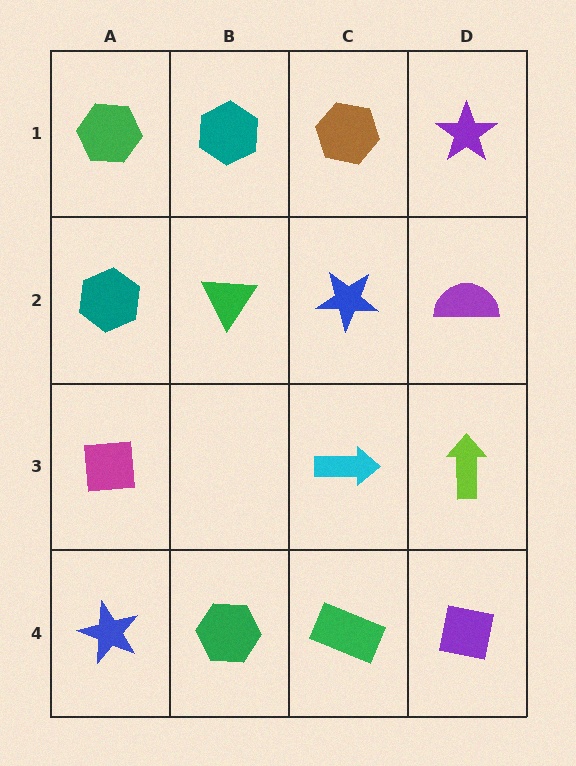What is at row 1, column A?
A green hexagon.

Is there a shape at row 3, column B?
No, that cell is empty.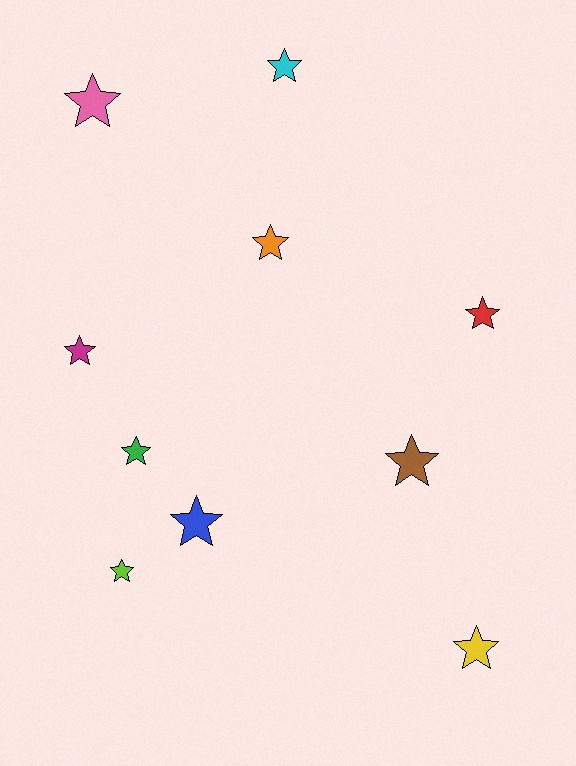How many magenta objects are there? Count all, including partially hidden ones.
There is 1 magenta object.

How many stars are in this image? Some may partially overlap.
There are 10 stars.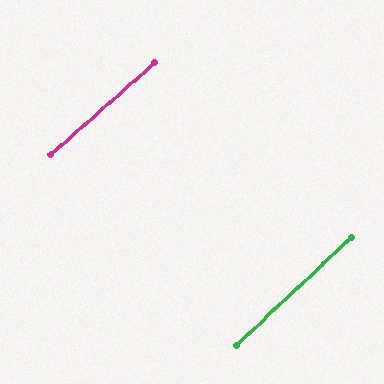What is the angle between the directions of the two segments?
Approximately 2 degrees.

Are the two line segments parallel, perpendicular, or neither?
Parallel — their directions differ by only 1.8°.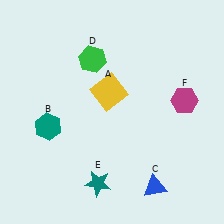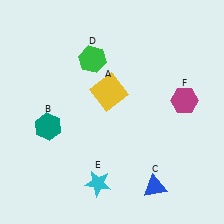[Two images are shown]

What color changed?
The star (E) changed from teal in Image 1 to cyan in Image 2.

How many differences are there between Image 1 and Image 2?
There is 1 difference between the two images.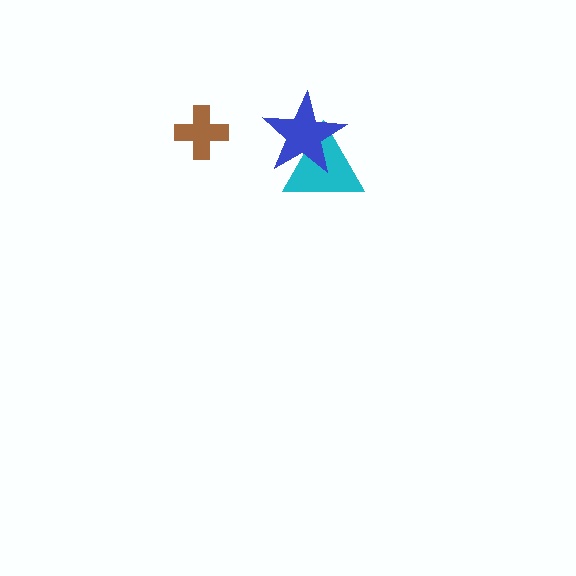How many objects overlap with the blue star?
1 object overlaps with the blue star.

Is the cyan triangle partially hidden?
Yes, it is partially covered by another shape.